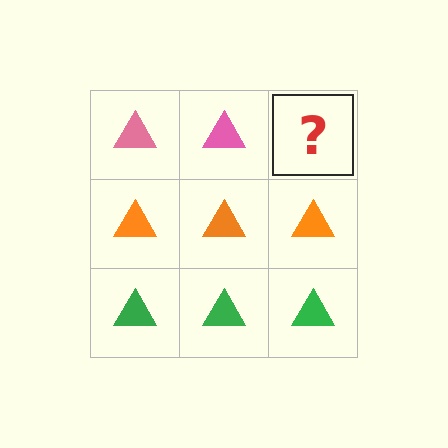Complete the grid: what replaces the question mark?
The question mark should be replaced with a pink triangle.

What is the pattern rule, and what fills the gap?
The rule is that each row has a consistent color. The gap should be filled with a pink triangle.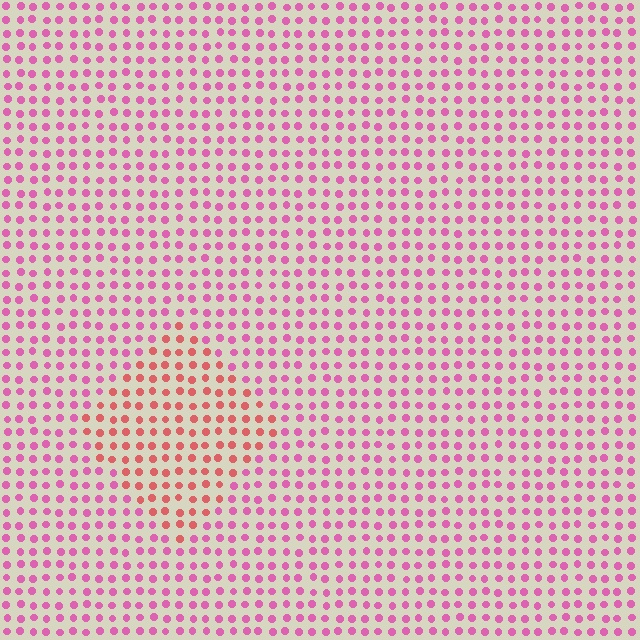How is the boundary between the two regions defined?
The boundary is defined purely by a slight shift in hue (about 36 degrees). Spacing, size, and orientation are identical on both sides.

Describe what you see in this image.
The image is filled with small pink elements in a uniform arrangement. A diamond-shaped region is visible where the elements are tinted to a slightly different hue, forming a subtle color boundary.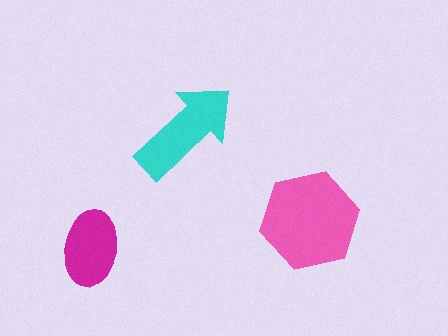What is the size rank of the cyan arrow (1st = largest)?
2nd.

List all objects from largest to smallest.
The pink hexagon, the cyan arrow, the magenta ellipse.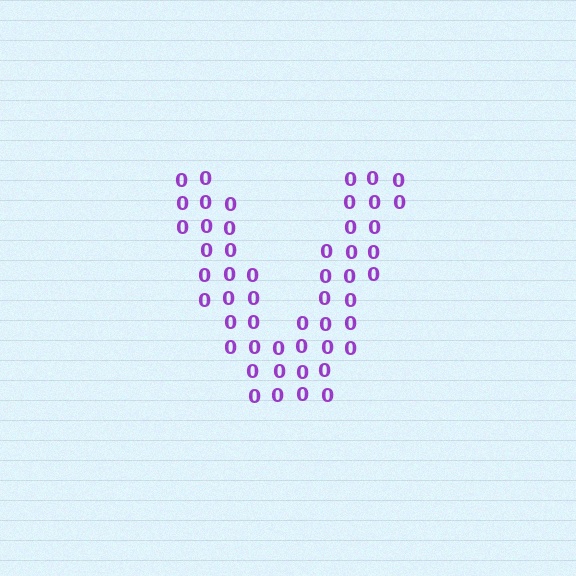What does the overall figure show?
The overall figure shows the letter V.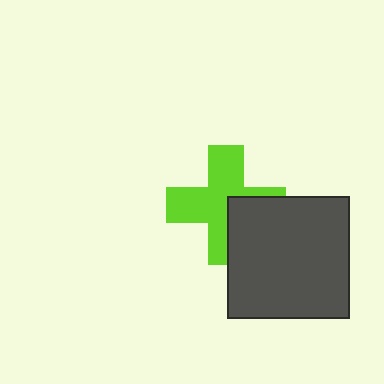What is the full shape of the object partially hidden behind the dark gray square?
The partially hidden object is a lime cross.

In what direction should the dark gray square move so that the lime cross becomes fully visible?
The dark gray square should move toward the lower-right. That is the shortest direction to clear the overlap and leave the lime cross fully visible.